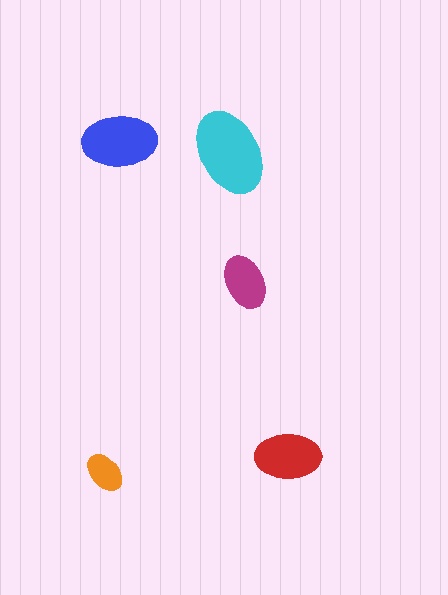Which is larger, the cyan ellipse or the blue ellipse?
The cyan one.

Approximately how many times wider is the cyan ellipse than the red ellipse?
About 1.5 times wider.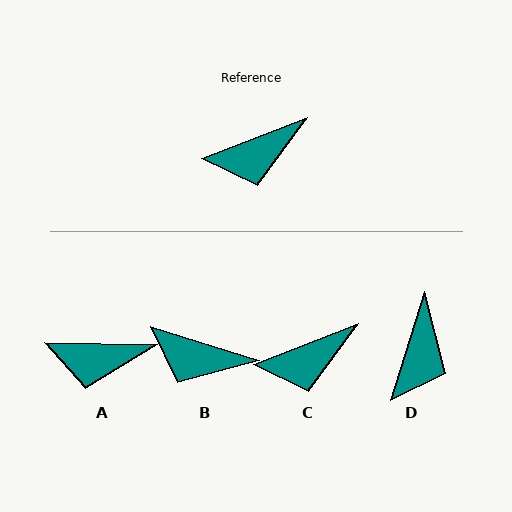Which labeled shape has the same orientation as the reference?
C.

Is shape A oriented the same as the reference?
No, it is off by about 22 degrees.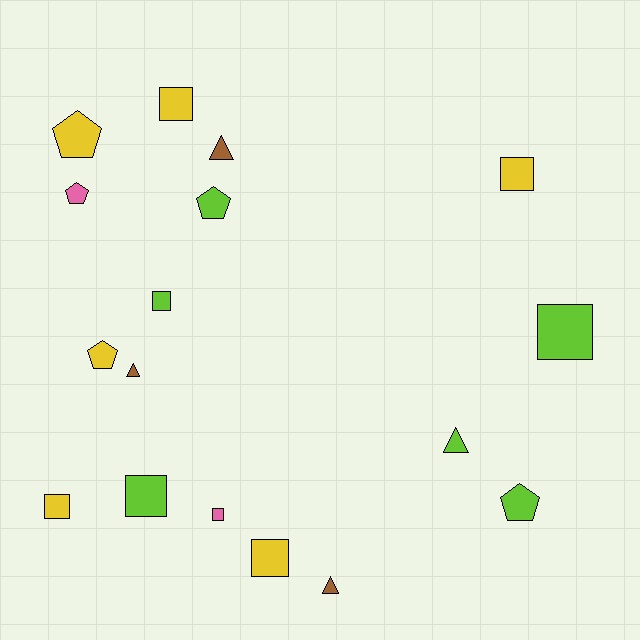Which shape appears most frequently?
Square, with 8 objects.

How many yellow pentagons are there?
There are 2 yellow pentagons.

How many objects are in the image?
There are 17 objects.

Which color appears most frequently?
Yellow, with 6 objects.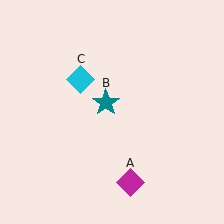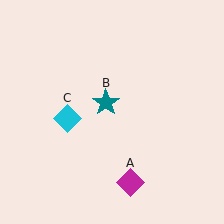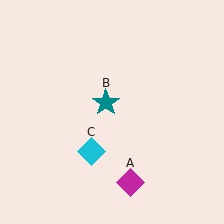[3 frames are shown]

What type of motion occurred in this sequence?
The cyan diamond (object C) rotated counterclockwise around the center of the scene.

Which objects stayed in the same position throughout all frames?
Magenta diamond (object A) and teal star (object B) remained stationary.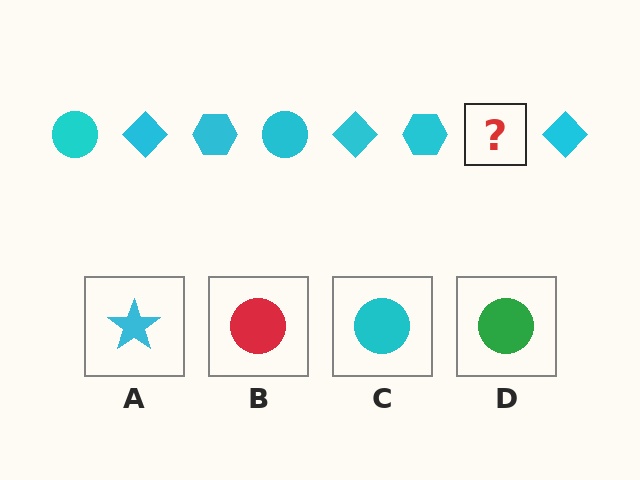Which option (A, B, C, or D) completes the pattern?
C.